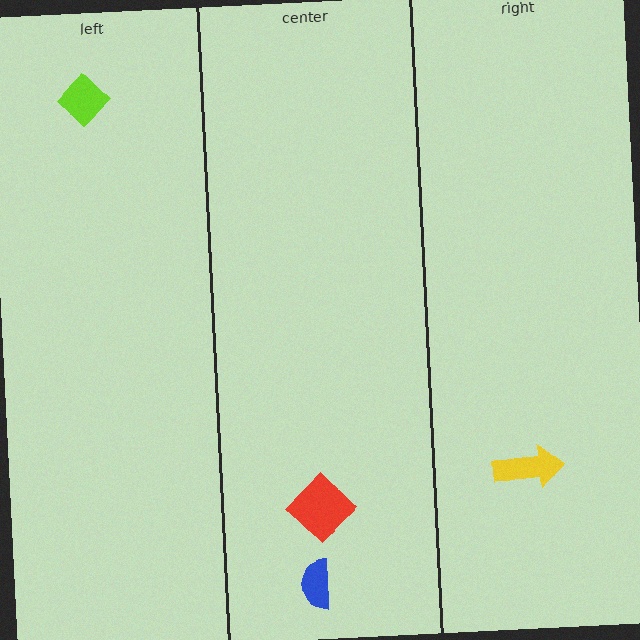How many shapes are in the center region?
2.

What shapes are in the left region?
The lime diamond.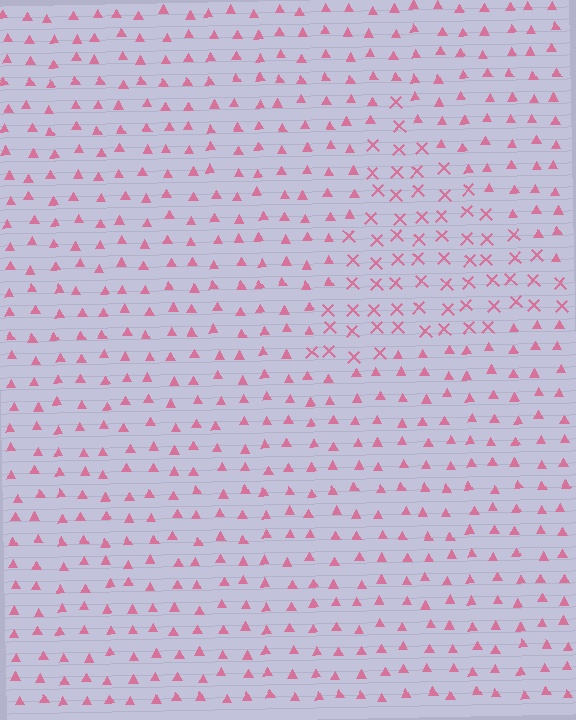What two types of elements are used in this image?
The image uses X marks inside the triangle region and triangles outside it.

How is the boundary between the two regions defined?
The boundary is defined by a change in element shape: X marks inside vs. triangles outside. All elements share the same color and spacing.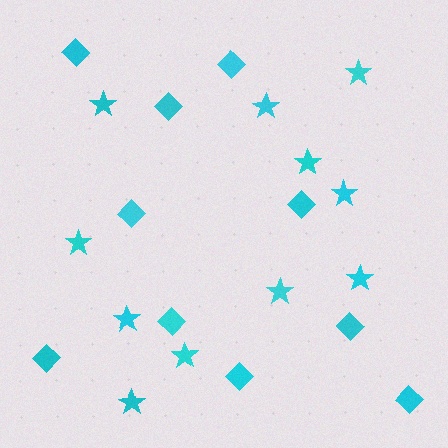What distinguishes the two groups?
There are 2 groups: one group of stars (11) and one group of diamonds (10).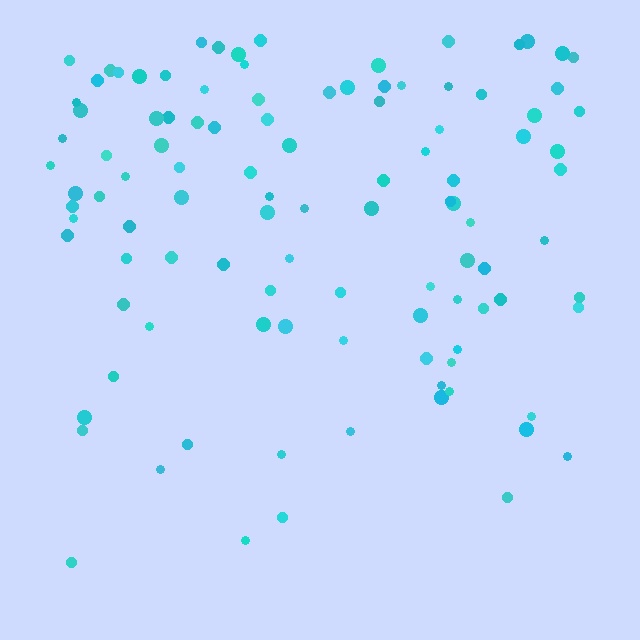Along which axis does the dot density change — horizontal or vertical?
Vertical.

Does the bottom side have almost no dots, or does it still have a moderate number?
Still a moderate number, just noticeably fewer than the top.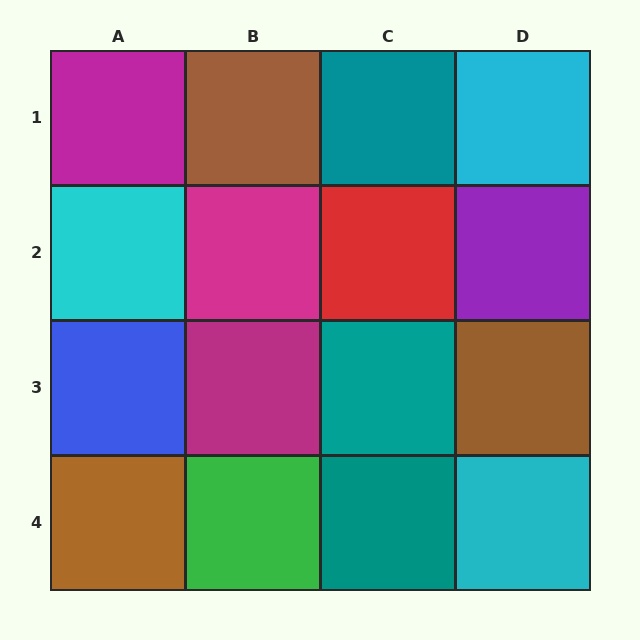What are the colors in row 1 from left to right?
Magenta, brown, teal, cyan.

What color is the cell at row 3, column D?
Brown.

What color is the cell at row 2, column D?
Purple.